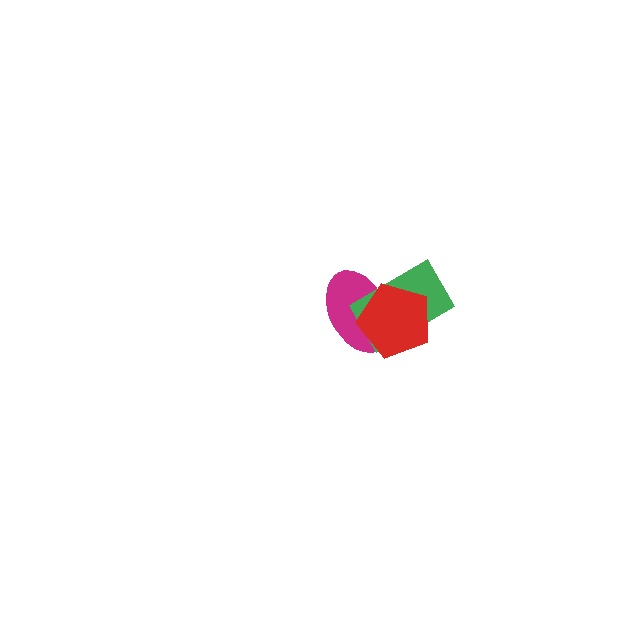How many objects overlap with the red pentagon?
2 objects overlap with the red pentagon.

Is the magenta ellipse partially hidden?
Yes, it is partially covered by another shape.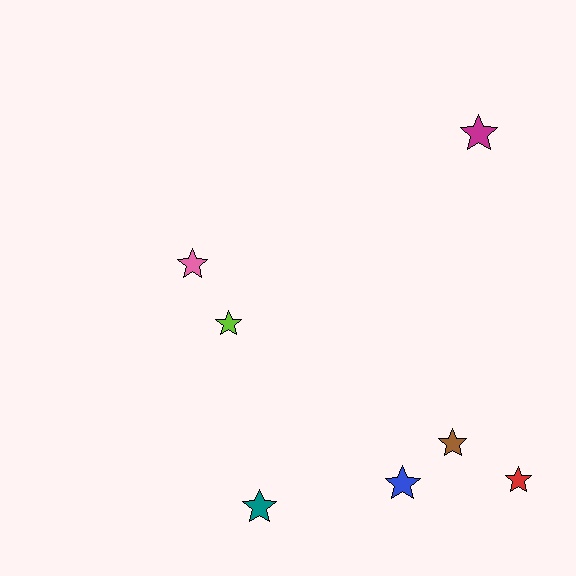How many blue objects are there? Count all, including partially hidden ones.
There is 1 blue object.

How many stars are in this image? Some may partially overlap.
There are 7 stars.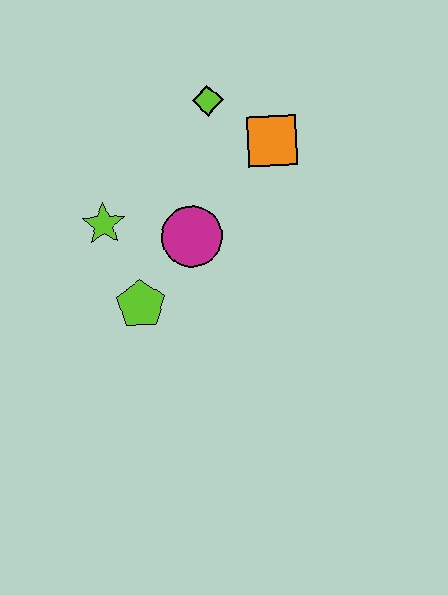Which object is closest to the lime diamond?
The orange square is closest to the lime diamond.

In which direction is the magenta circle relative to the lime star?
The magenta circle is to the right of the lime star.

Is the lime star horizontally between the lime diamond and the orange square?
No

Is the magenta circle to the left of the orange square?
Yes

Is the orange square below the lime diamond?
Yes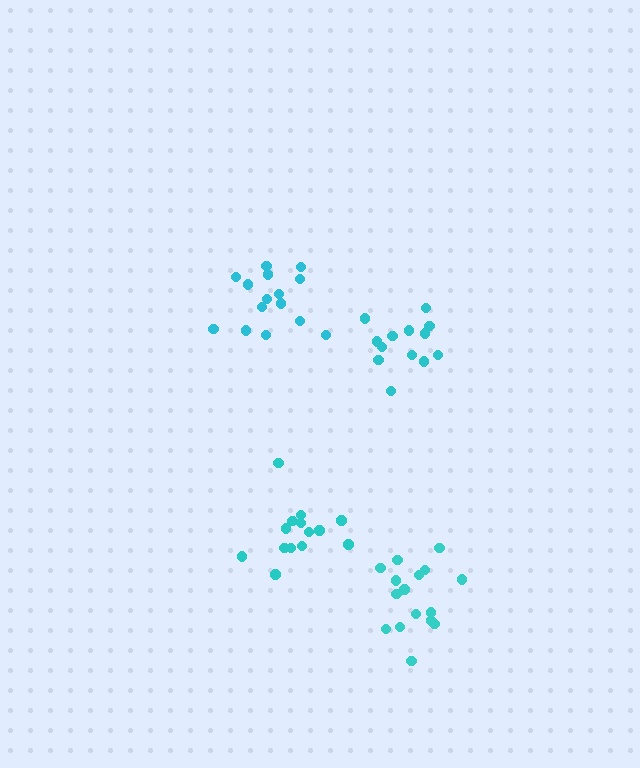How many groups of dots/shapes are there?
There are 4 groups.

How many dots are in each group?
Group 1: 16 dots, Group 2: 14 dots, Group 3: 13 dots, Group 4: 15 dots (58 total).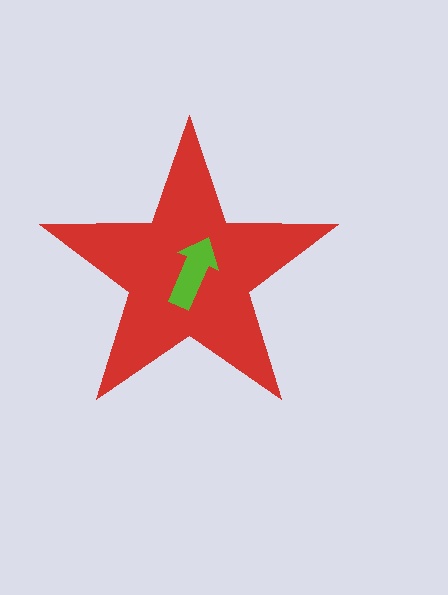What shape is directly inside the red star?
The lime arrow.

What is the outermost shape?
The red star.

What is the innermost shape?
The lime arrow.